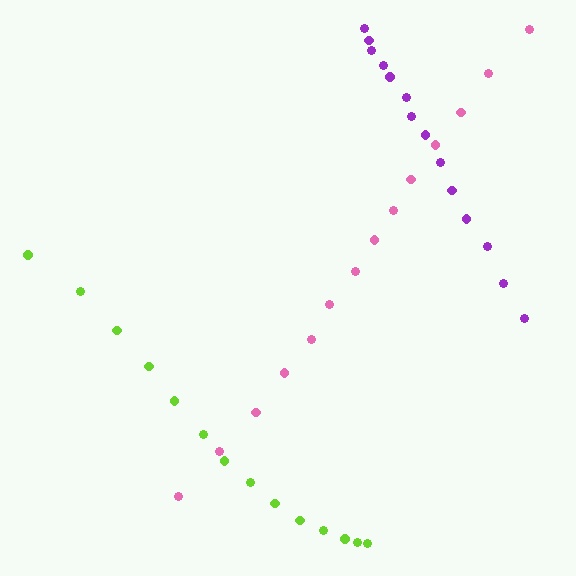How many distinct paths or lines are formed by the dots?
There are 3 distinct paths.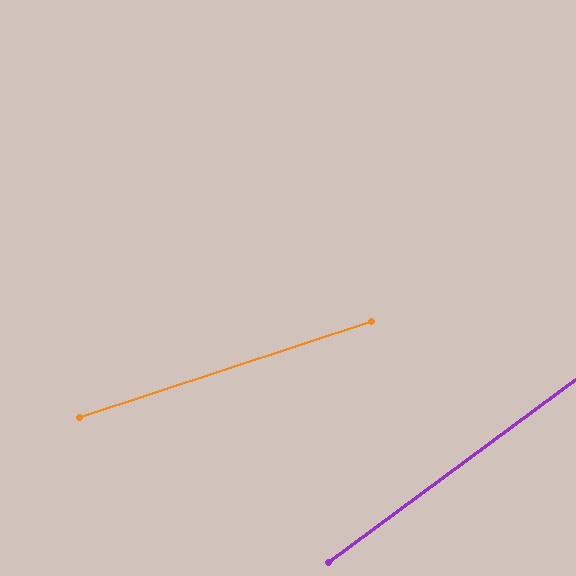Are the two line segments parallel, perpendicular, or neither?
Neither parallel nor perpendicular — they differ by about 18°.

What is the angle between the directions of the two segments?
Approximately 18 degrees.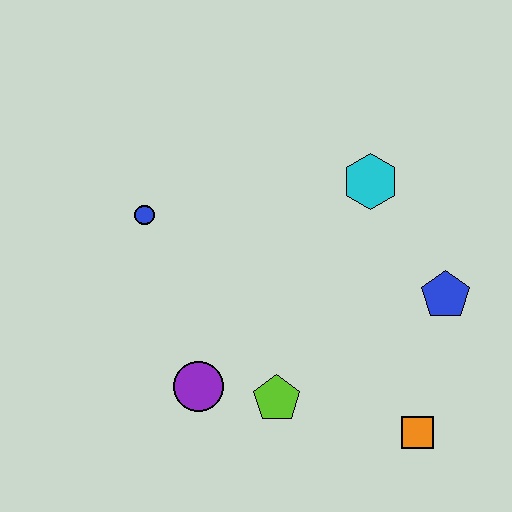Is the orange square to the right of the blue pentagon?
No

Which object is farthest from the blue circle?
The orange square is farthest from the blue circle.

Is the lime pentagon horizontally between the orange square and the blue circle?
Yes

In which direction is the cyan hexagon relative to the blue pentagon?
The cyan hexagon is above the blue pentagon.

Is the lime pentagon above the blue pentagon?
No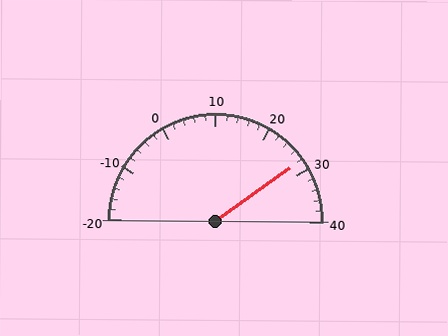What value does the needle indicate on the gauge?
The needle indicates approximately 28.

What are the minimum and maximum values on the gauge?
The gauge ranges from -20 to 40.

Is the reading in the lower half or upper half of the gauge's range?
The reading is in the upper half of the range (-20 to 40).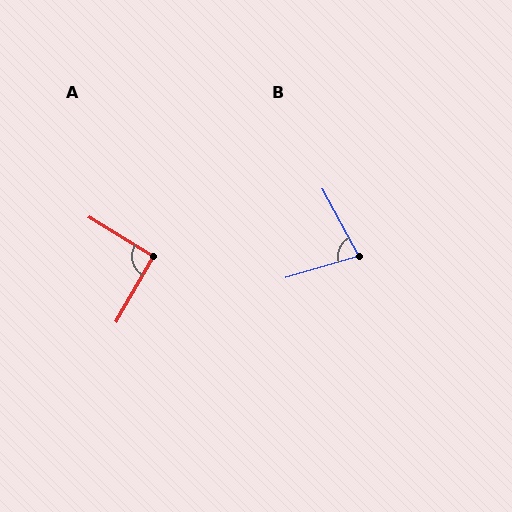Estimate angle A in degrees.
Approximately 91 degrees.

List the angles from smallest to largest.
B (78°), A (91°).